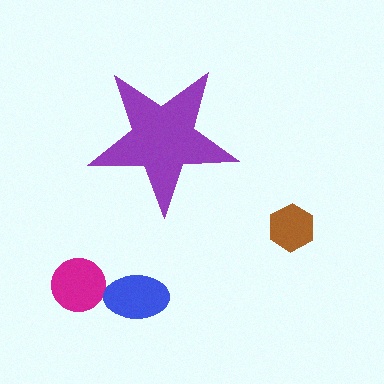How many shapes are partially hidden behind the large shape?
0 shapes are partially hidden.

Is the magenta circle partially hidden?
No, the magenta circle is fully visible.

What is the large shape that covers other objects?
A purple star.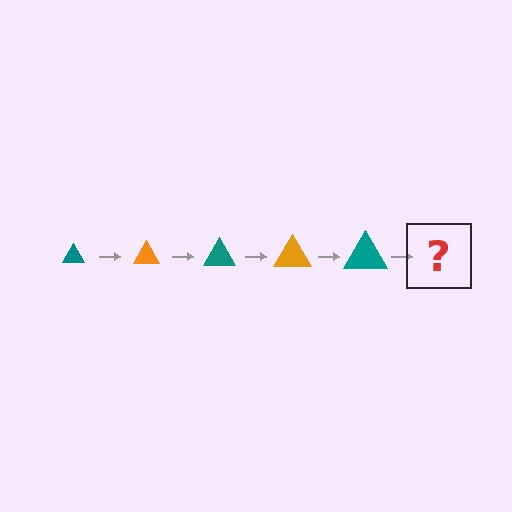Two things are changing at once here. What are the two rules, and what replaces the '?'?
The two rules are that the triangle grows larger each step and the color cycles through teal and orange. The '?' should be an orange triangle, larger than the previous one.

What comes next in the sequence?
The next element should be an orange triangle, larger than the previous one.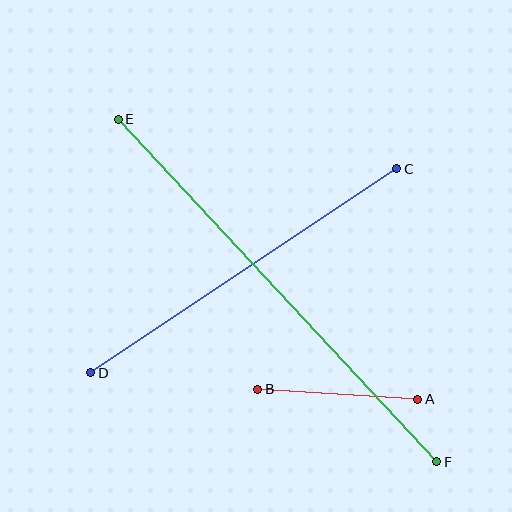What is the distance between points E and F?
The distance is approximately 468 pixels.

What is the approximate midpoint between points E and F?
The midpoint is at approximately (278, 290) pixels.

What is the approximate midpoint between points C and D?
The midpoint is at approximately (244, 271) pixels.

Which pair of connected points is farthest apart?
Points E and F are farthest apart.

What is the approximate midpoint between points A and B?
The midpoint is at approximately (338, 394) pixels.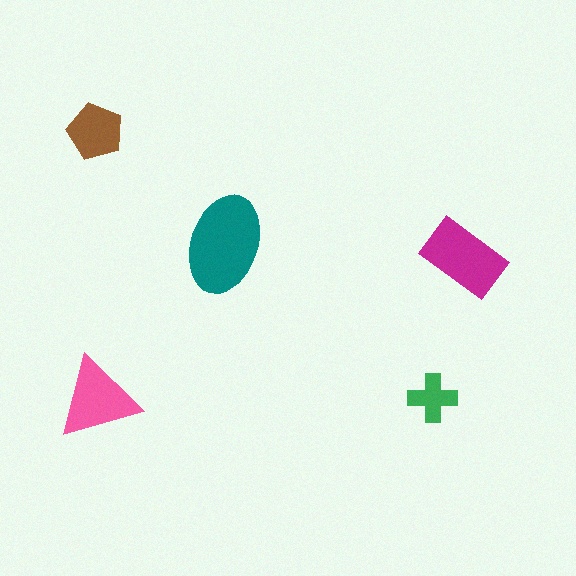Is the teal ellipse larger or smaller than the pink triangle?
Larger.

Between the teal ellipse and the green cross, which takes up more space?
The teal ellipse.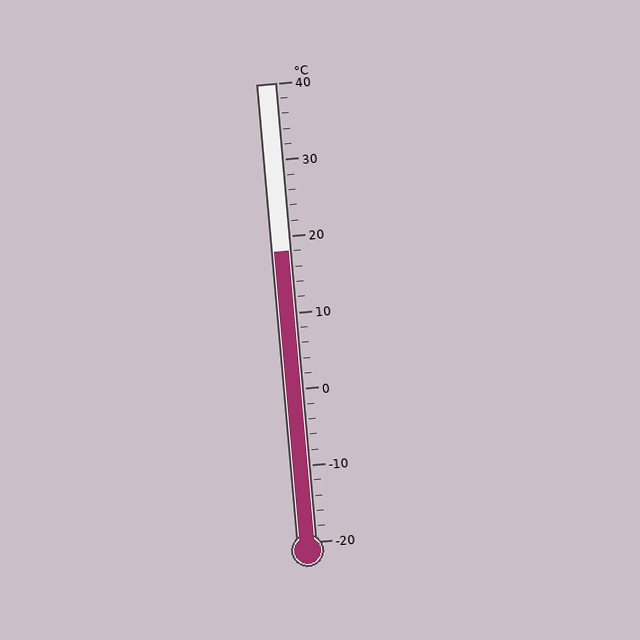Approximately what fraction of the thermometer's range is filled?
The thermometer is filled to approximately 65% of its range.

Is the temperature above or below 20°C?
The temperature is below 20°C.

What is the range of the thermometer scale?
The thermometer scale ranges from -20°C to 40°C.